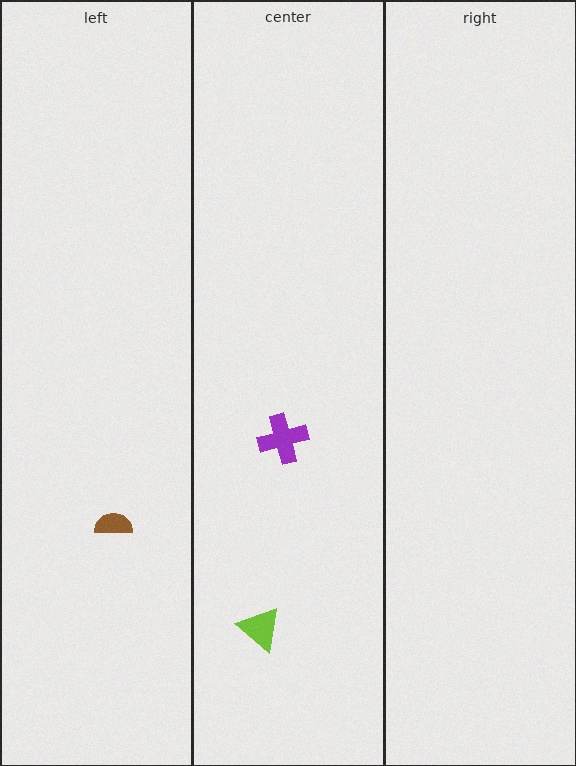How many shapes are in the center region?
2.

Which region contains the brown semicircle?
The left region.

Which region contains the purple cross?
The center region.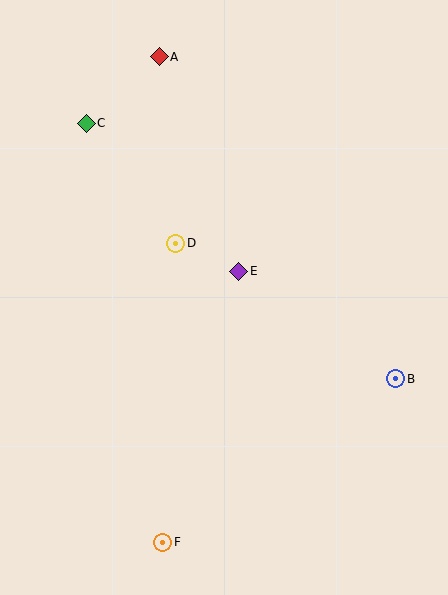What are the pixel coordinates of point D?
Point D is at (176, 244).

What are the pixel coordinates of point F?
Point F is at (163, 542).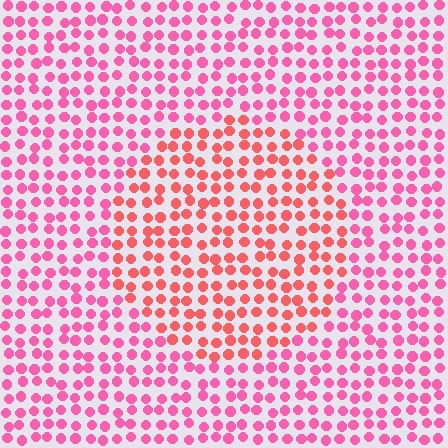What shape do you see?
I see a circle.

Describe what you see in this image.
The image is filled with small pink elements in a uniform arrangement. A circle-shaped region is visible where the elements are tinted to a slightly different hue, forming a subtle color boundary.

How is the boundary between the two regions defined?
The boundary is defined purely by a slight shift in hue (about 29 degrees). Spacing, size, and orientation are identical on both sides.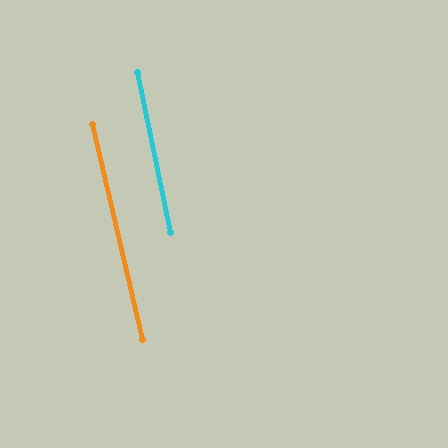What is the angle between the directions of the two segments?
Approximately 1 degree.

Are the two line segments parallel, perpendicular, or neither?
Parallel — their directions differ by only 1.3°.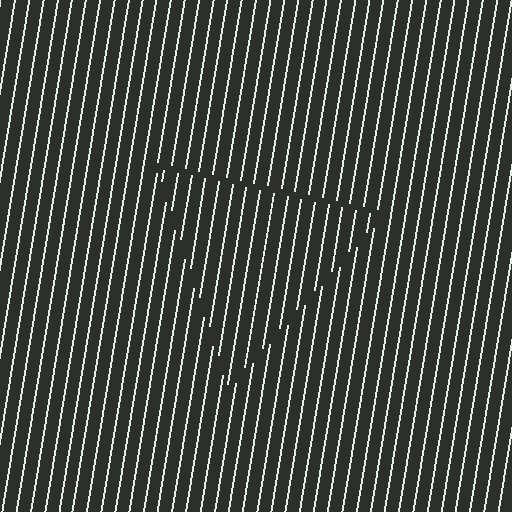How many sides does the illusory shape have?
3 sides — the line-ends trace a triangle.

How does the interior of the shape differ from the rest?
The interior of the shape contains the same grating, shifted by half a period — the contour is defined by the phase discontinuity where line-ends from the inner and outer gratings abut.